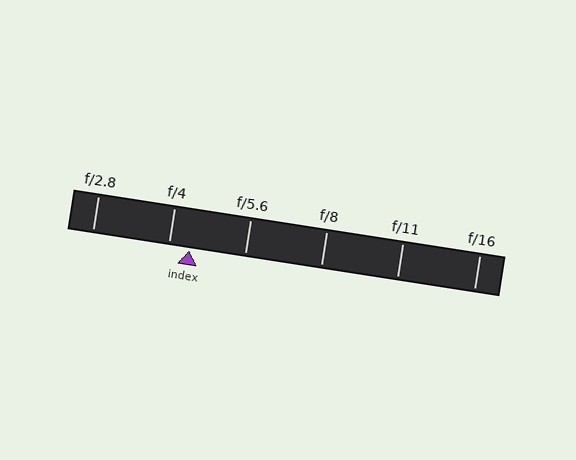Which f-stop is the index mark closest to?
The index mark is closest to f/4.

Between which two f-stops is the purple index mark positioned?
The index mark is between f/4 and f/5.6.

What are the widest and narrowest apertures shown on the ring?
The widest aperture shown is f/2.8 and the narrowest is f/16.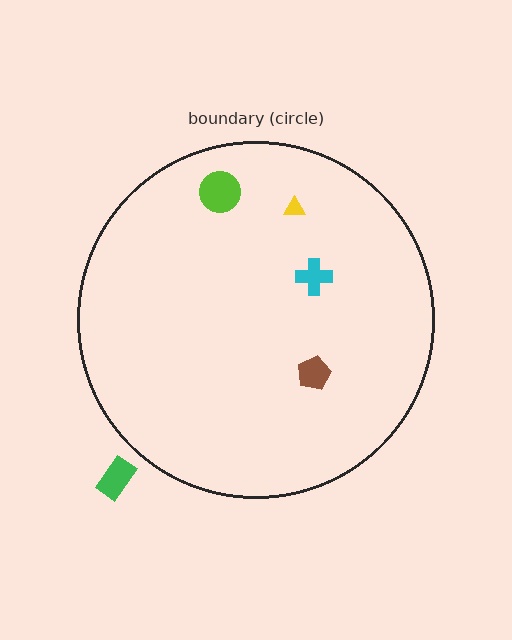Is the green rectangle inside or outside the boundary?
Outside.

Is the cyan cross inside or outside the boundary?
Inside.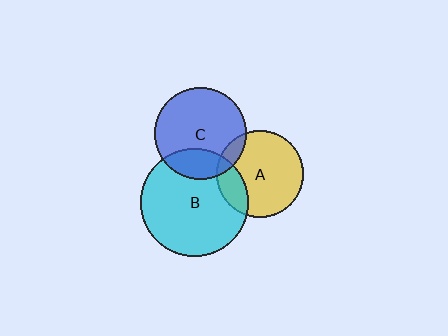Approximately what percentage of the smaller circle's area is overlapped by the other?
Approximately 10%.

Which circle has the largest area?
Circle B (cyan).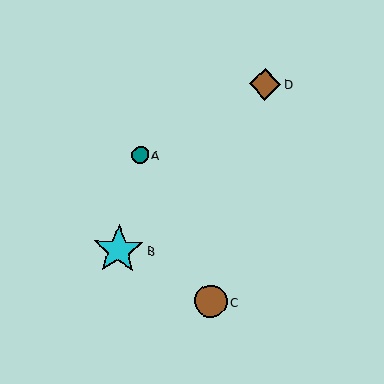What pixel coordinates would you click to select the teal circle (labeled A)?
Click at (140, 155) to select the teal circle A.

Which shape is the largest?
The cyan star (labeled B) is the largest.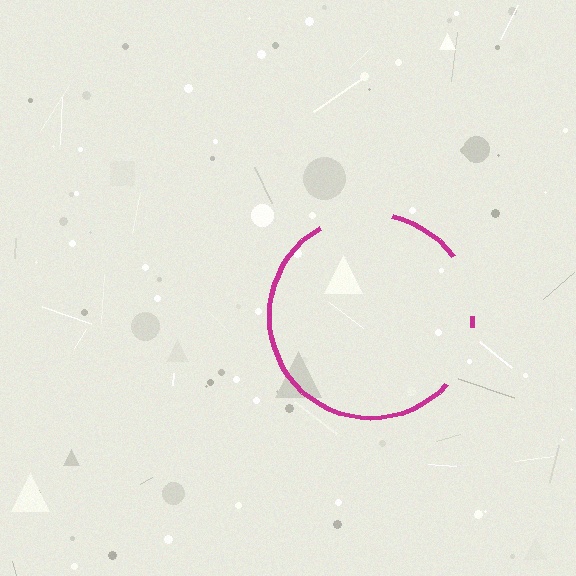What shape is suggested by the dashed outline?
The dashed outline suggests a circle.